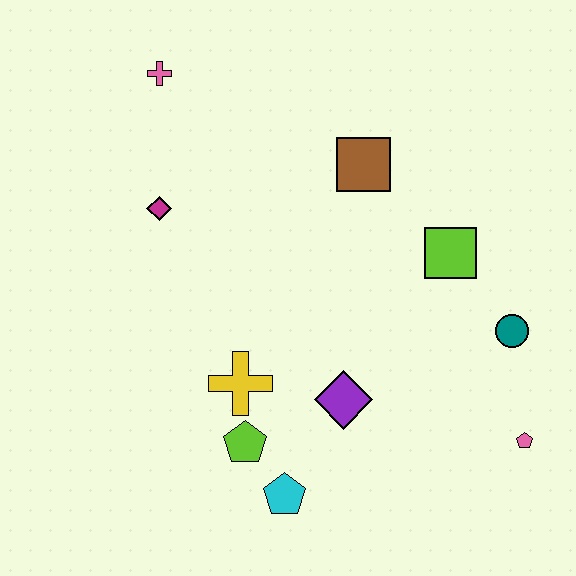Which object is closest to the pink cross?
The magenta diamond is closest to the pink cross.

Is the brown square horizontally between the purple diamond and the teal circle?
Yes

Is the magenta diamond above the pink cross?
No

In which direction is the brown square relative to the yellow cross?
The brown square is above the yellow cross.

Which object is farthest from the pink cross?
The pink pentagon is farthest from the pink cross.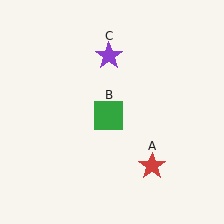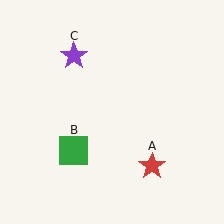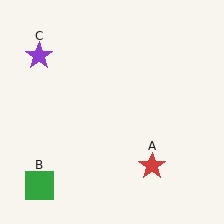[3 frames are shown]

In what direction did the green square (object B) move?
The green square (object B) moved down and to the left.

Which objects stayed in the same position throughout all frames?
Red star (object A) remained stationary.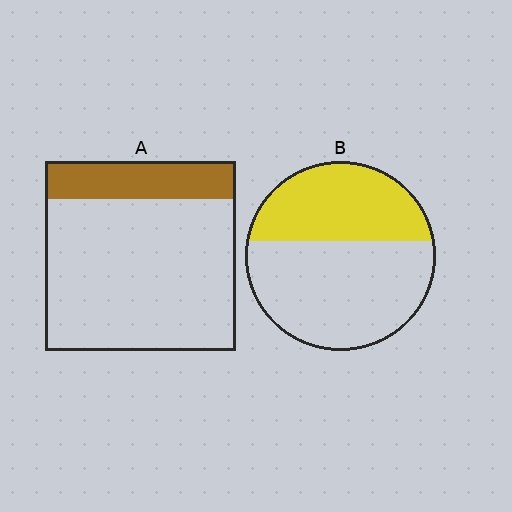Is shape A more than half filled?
No.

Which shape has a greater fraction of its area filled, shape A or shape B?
Shape B.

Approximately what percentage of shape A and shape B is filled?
A is approximately 20% and B is approximately 40%.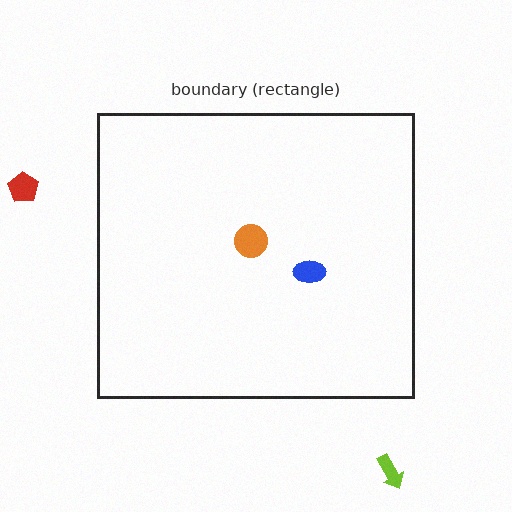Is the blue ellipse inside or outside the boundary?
Inside.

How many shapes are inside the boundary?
2 inside, 2 outside.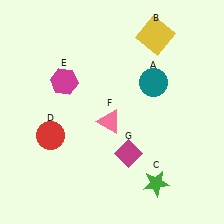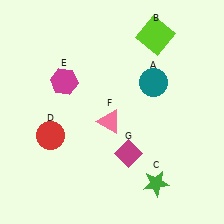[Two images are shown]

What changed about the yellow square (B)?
In Image 1, B is yellow. In Image 2, it changed to lime.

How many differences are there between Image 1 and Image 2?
There is 1 difference between the two images.